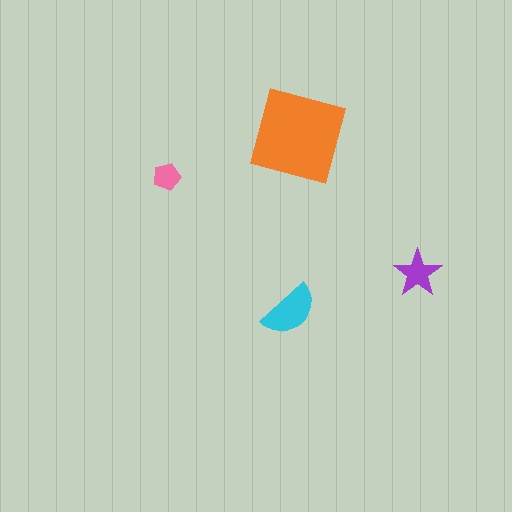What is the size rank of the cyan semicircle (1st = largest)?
2nd.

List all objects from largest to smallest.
The orange square, the cyan semicircle, the purple star, the pink pentagon.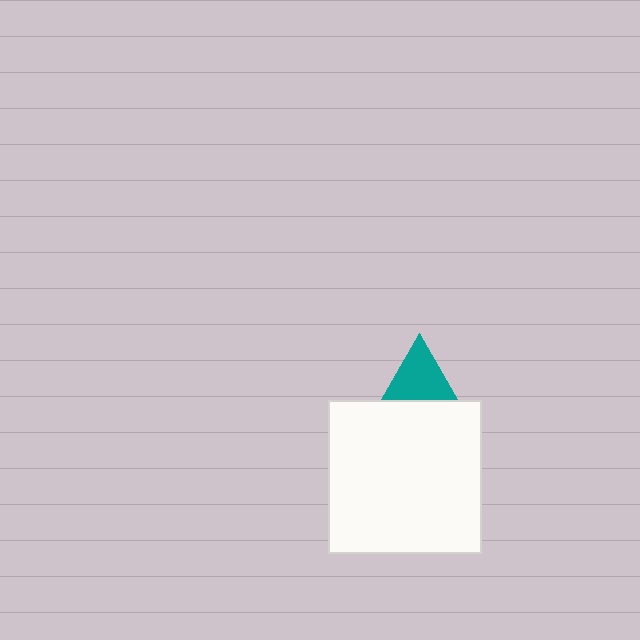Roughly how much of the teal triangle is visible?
About half of it is visible (roughly 57%).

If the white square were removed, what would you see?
You would see the complete teal triangle.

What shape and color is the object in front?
The object in front is a white square.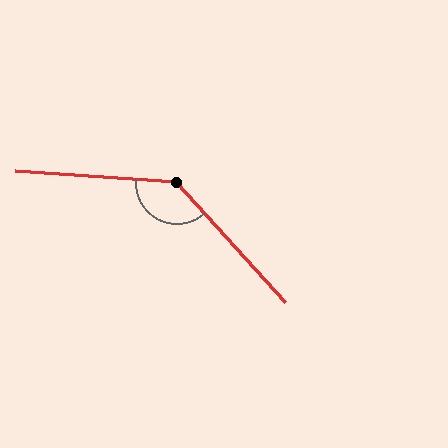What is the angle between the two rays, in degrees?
Approximately 136 degrees.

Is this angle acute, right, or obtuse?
It is obtuse.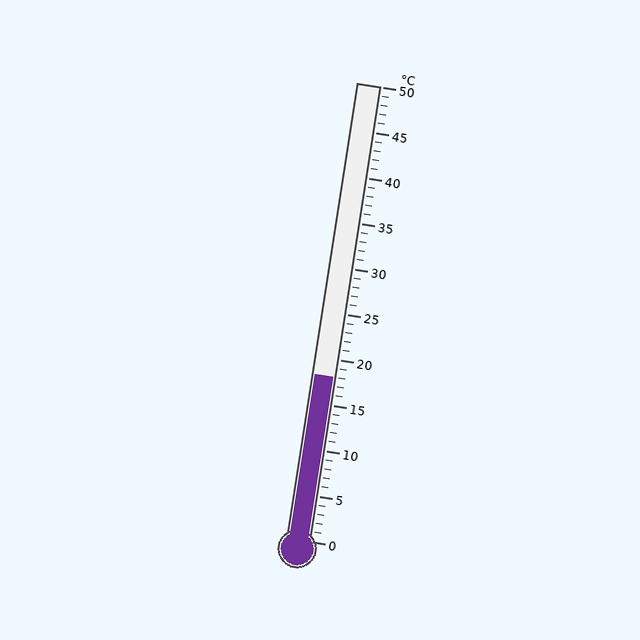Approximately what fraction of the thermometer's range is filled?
The thermometer is filled to approximately 35% of its range.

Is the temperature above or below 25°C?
The temperature is below 25°C.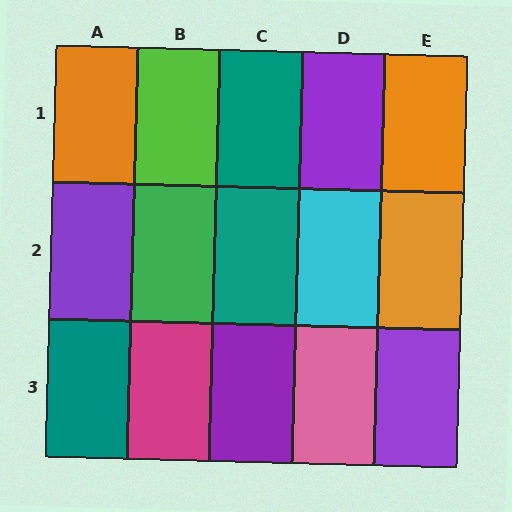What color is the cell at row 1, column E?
Orange.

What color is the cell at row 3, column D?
Pink.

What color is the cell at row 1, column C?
Teal.